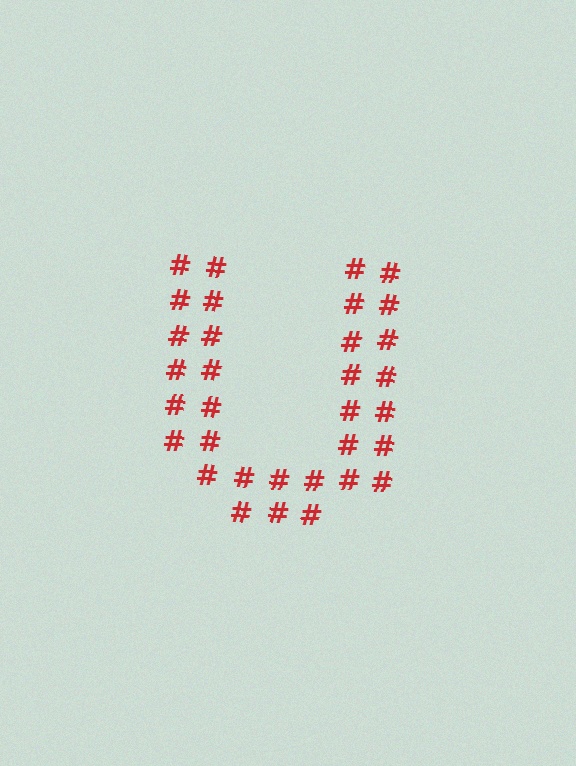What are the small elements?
The small elements are hash symbols.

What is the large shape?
The large shape is the letter U.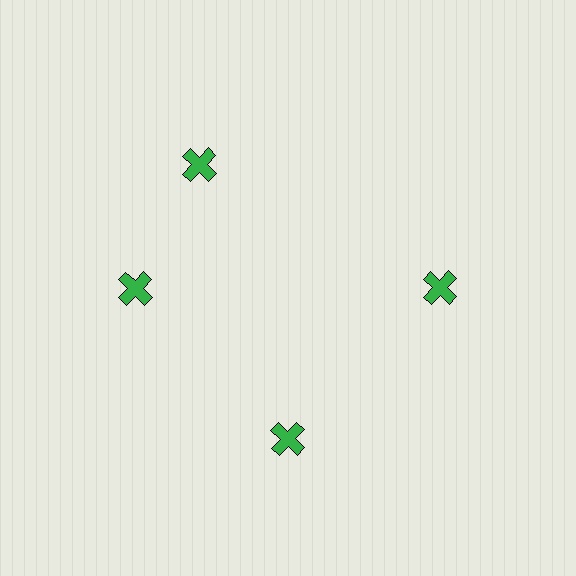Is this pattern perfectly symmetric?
No. The 4 green crosses are arranged in a ring, but one element near the 12 o'clock position is rotated out of alignment along the ring, breaking the 4-fold rotational symmetry.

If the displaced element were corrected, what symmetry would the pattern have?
It would have 4-fold rotational symmetry — the pattern would map onto itself every 90 degrees.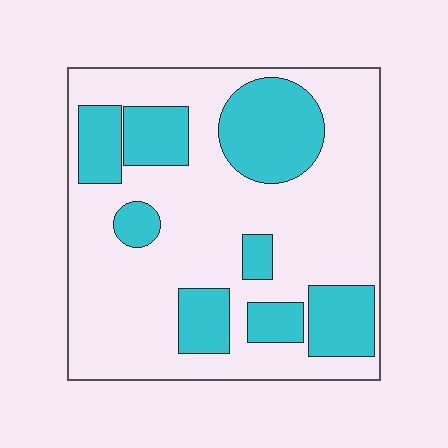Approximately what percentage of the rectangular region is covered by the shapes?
Approximately 30%.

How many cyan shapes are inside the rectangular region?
8.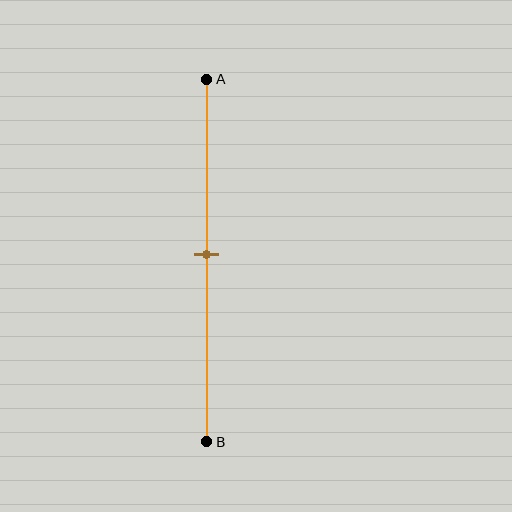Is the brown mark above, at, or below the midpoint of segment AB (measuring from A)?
The brown mark is approximately at the midpoint of segment AB.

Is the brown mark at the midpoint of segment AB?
Yes, the mark is approximately at the midpoint.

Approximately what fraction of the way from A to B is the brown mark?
The brown mark is approximately 50% of the way from A to B.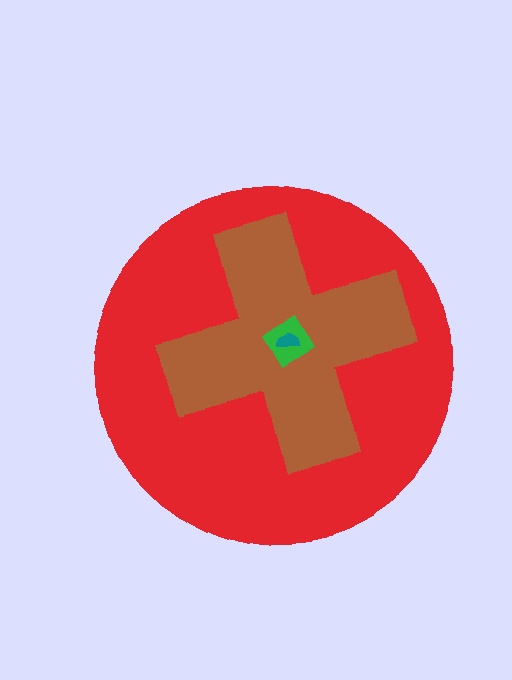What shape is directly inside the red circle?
The brown cross.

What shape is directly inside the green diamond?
The teal semicircle.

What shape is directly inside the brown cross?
The green diamond.